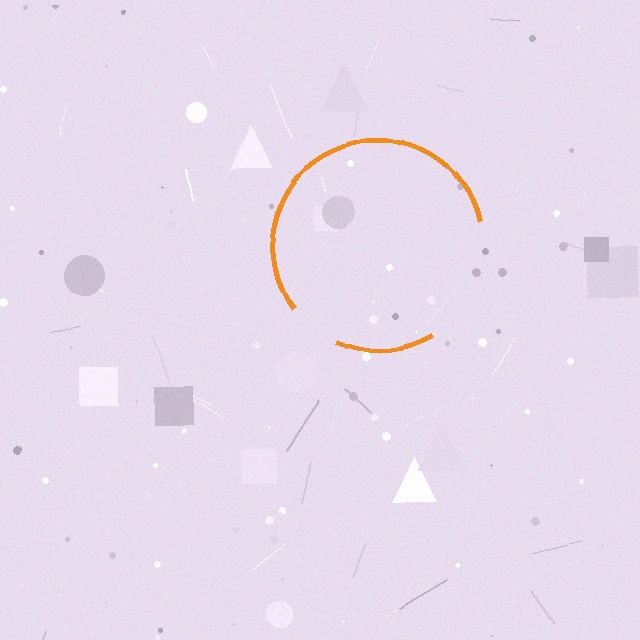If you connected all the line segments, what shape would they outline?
They would outline a circle.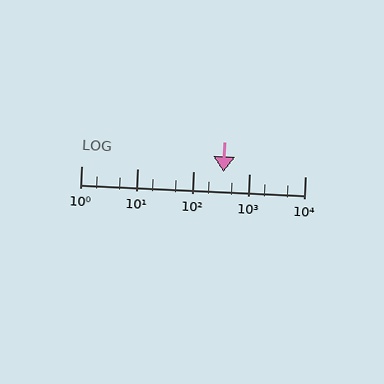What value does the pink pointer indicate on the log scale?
The pointer indicates approximately 350.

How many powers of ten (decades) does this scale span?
The scale spans 4 decades, from 1 to 10000.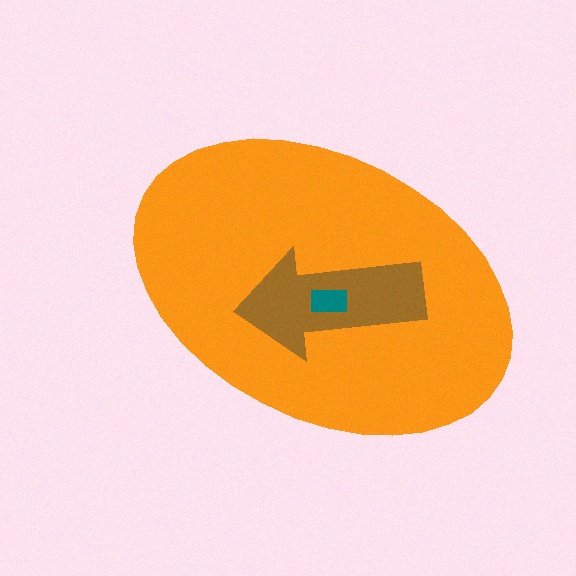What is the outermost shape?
The orange ellipse.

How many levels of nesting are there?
3.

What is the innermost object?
The teal rectangle.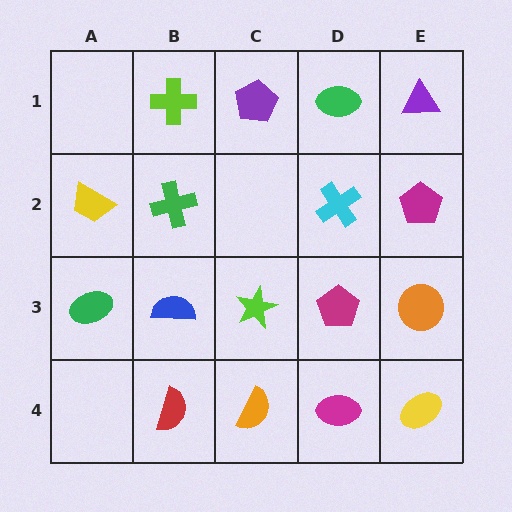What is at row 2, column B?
A green cross.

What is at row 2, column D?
A cyan cross.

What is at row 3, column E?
An orange circle.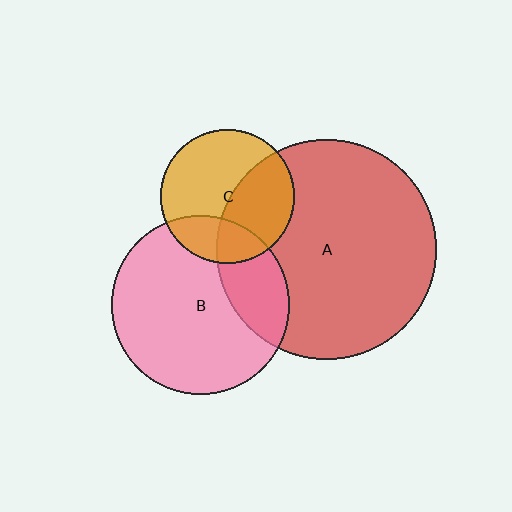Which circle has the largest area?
Circle A (red).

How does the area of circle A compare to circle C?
Approximately 2.7 times.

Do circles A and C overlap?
Yes.